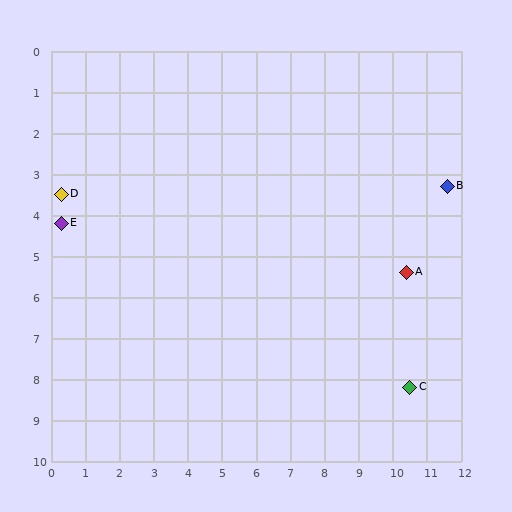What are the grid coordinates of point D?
Point D is at approximately (0.3, 3.5).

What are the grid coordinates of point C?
Point C is at approximately (10.5, 8.2).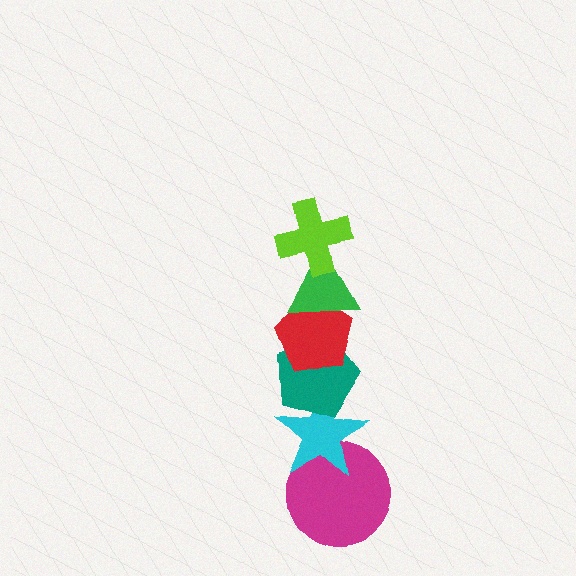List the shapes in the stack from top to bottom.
From top to bottom: the lime cross, the green triangle, the red pentagon, the teal pentagon, the cyan star, the magenta circle.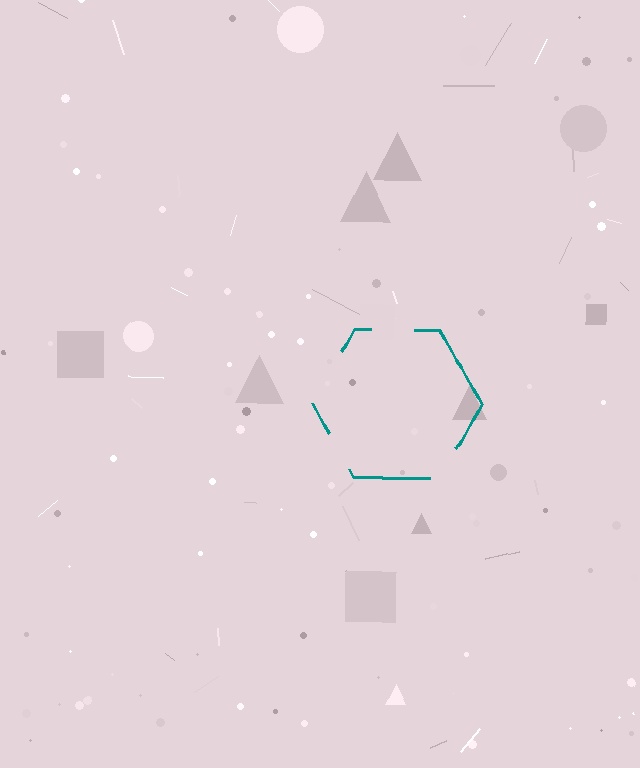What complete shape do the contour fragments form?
The contour fragments form a hexagon.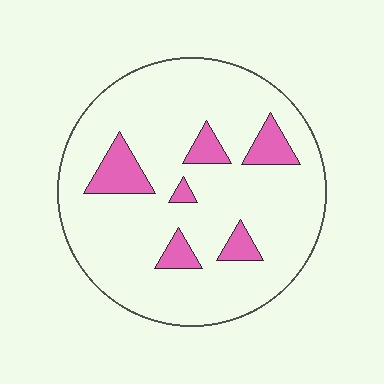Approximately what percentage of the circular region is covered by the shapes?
Approximately 15%.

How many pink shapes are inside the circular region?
6.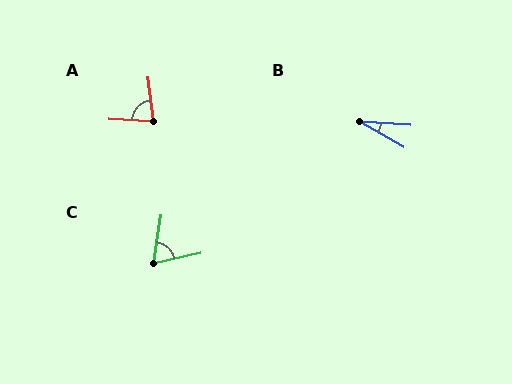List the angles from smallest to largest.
B (27°), C (68°), A (80°).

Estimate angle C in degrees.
Approximately 68 degrees.